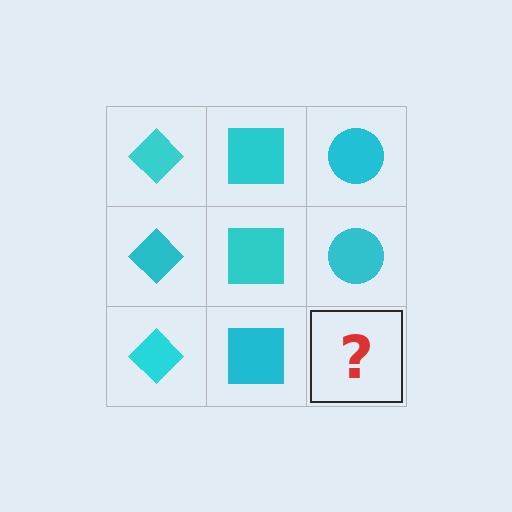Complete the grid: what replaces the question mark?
The question mark should be replaced with a cyan circle.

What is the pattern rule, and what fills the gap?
The rule is that each column has a consistent shape. The gap should be filled with a cyan circle.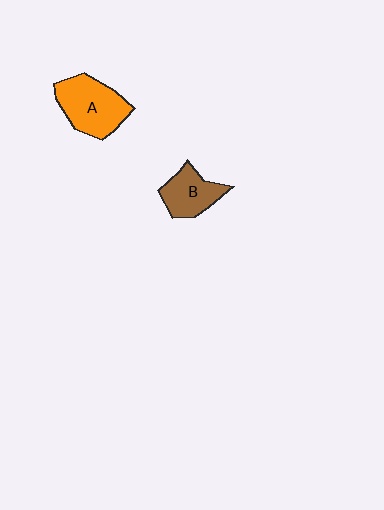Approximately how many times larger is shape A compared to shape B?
Approximately 1.5 times.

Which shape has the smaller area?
Shape B (brown).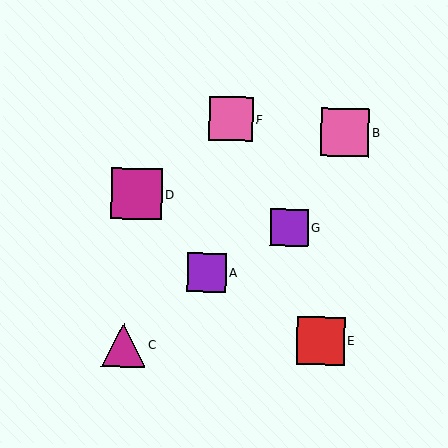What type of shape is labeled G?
Shape G is a purple square.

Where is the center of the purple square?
The center of the purple square is at (207, 273).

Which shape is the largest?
The magenta square (labeled D) is the largest.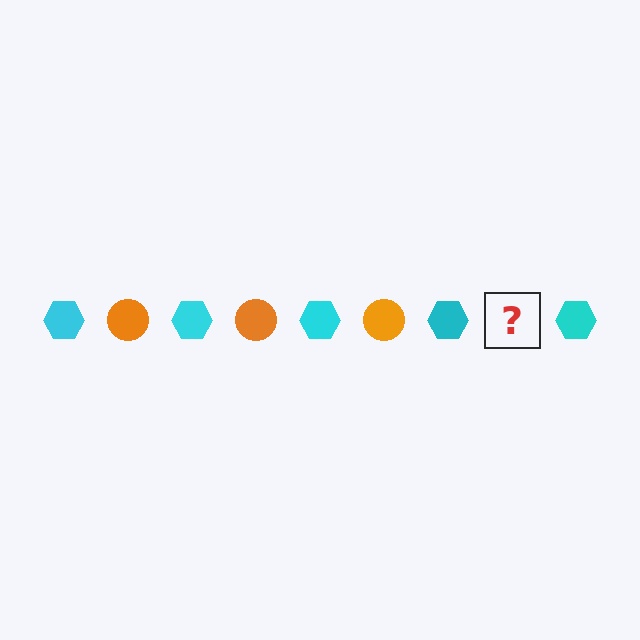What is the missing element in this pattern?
The missing element is an orange circle.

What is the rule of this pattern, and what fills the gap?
The rule is that the pattern alternates between cyan hexagon and orange circle. The gap should be filled with an orange circle.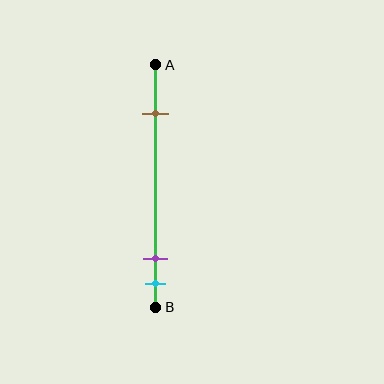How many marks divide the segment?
There are 3 marks dividing the segment.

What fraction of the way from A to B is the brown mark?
The brown mark is approximately 20% (0.2) of the way from A to B.